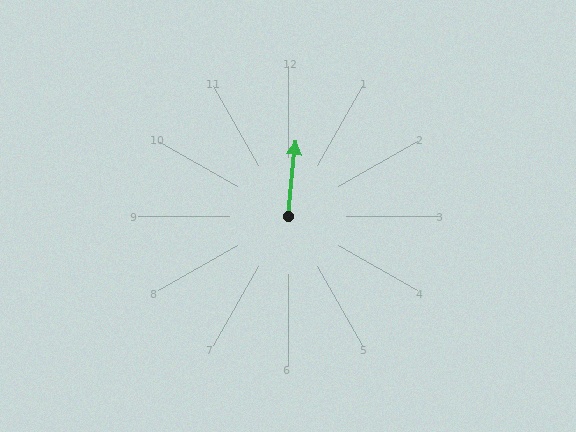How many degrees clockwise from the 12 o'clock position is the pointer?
Approximately 6 degrees.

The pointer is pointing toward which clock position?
Roughly 12 o'clock.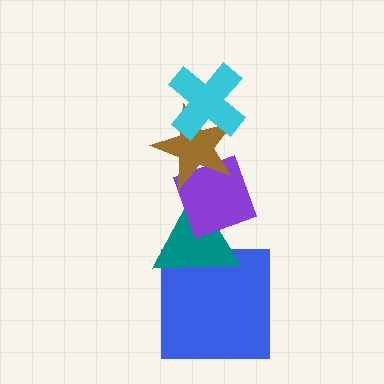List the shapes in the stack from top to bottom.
From top to bottom: the cyan cross, the brown star, the purple diamond, the teal triangle, the blue square.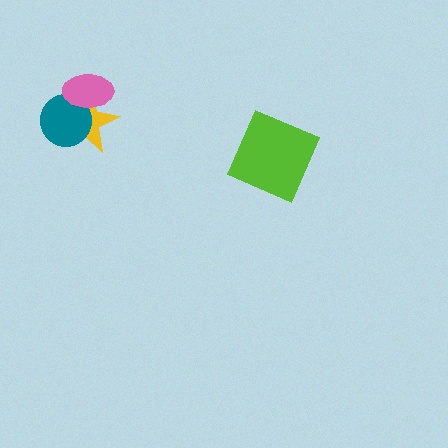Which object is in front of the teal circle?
The pink ellipse is in front of the teal circle.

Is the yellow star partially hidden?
Yes, it is partially covered by another shape.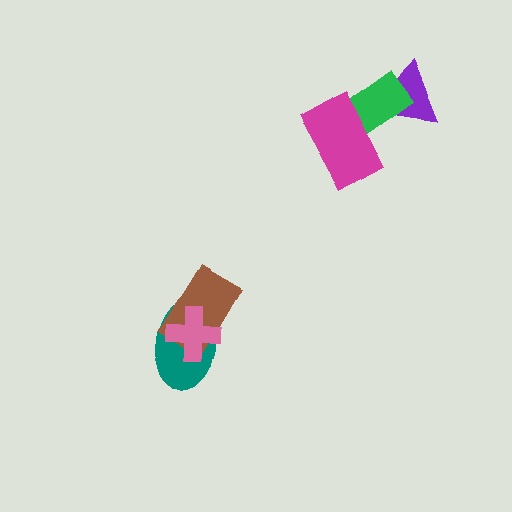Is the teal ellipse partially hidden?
Yes, it is partially covered by another shape.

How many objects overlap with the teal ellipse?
2 objects overlap with the teal ellipse.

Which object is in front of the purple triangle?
The green rectangle is in front of the purple triangle.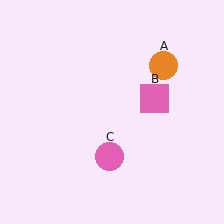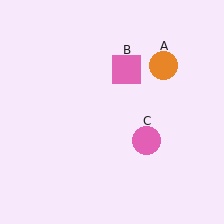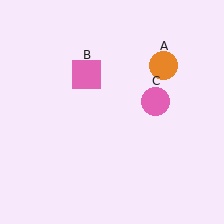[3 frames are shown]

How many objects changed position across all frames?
2 objects changed position: pink square (object B), pink circle (object C).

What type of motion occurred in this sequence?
The pink square (object B), pink circle (object C) rotated counterclockwise around the center of the scene.